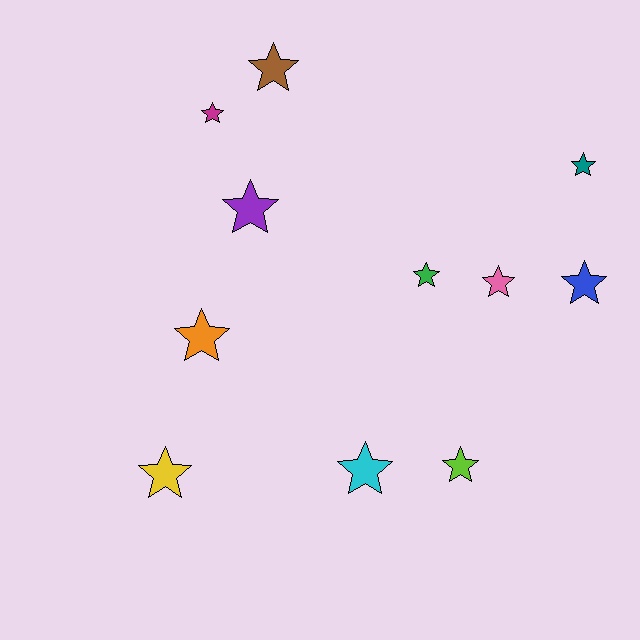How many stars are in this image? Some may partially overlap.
There are 11 stars.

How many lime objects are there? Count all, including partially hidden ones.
There is 1 lime object.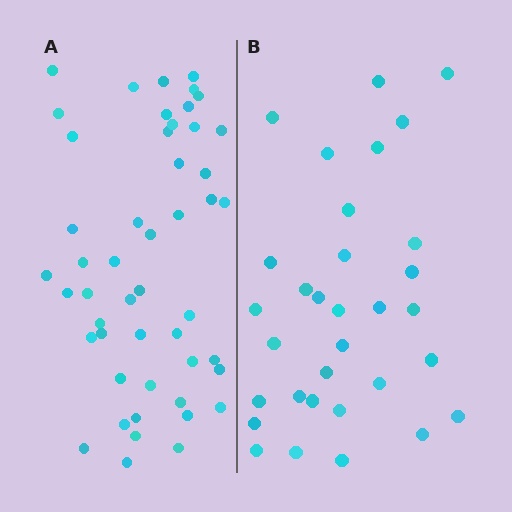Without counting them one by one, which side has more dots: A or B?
Region A (the left region) has more dots.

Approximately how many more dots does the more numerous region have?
Region A has approximately 15 more dots than region B.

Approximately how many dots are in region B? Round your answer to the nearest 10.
About 30 dots. (The exact count is 32, which rounds to 30.)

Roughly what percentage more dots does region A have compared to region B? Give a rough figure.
About 55% more.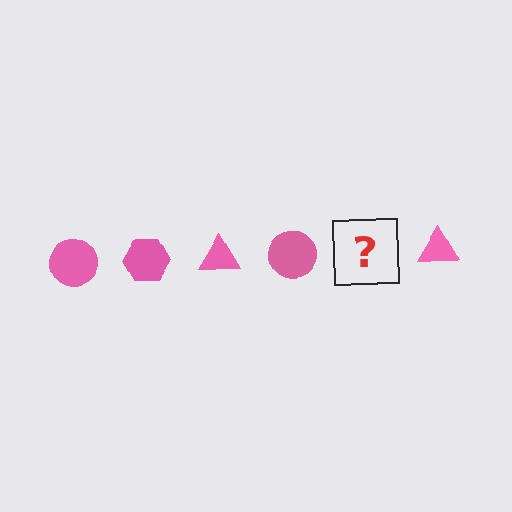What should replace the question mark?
The question mark should be replaced with a pink hexagon.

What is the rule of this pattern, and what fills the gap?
The rule is that the pattern cycles through circle, hexagon, triangle shapes in pink. The gap should be filled with a pink hexagon.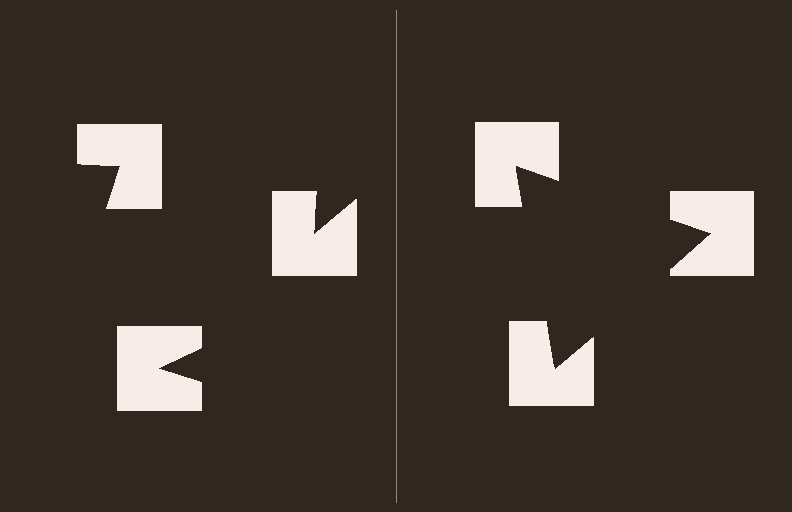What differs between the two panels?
The notched squares are positioned identically on both sides; only the wedge orientations differ. On the right they align to a triangle; on the left they are misaligned.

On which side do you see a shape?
An illusory triangle appears on the right side. On the left side the wedge cuts are rotated, so no coherent shape forms.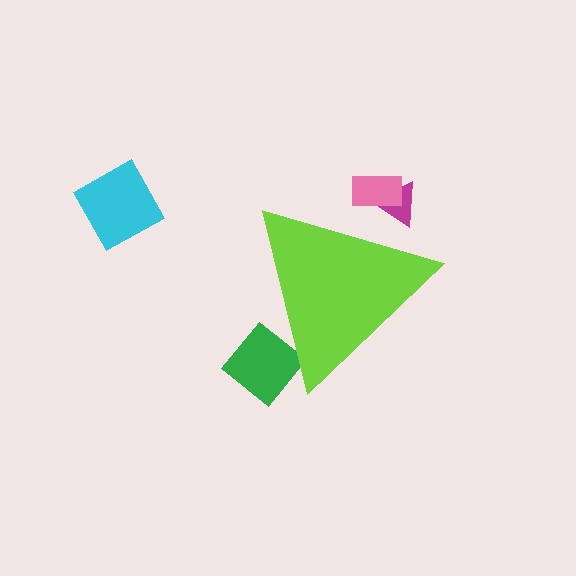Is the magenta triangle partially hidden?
Yes, the magenta triangle is partially hidden behind the lime triangle.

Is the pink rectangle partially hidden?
Yes, the pink rectangle is partially hidden behind the lime triangle.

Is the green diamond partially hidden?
Yes, the green diamond is partially hidden behind the lime triangle.